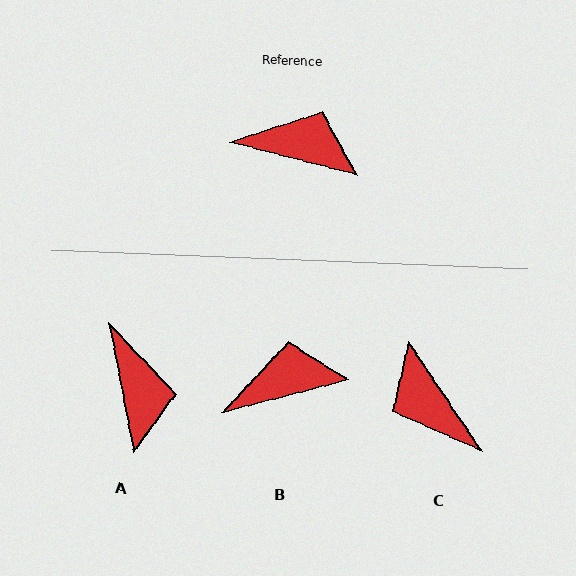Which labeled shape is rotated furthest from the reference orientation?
C, about 138 degrees away.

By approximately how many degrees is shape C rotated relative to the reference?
Approximately 138 degrees counter-clockwise.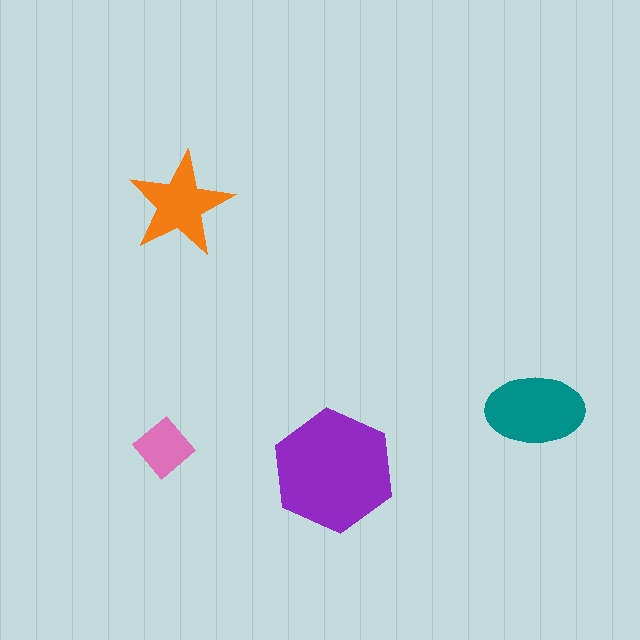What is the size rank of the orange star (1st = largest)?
3rd.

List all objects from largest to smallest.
The purple hexagon, the teal ellipse, the orange star, the pink diamond.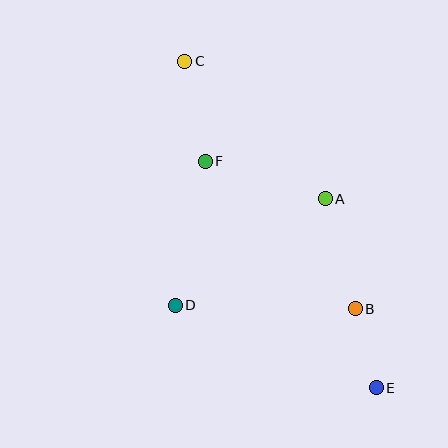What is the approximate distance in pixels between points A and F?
The distance between A and F is approximately 126 pixels.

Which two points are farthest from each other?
Points C and E are farthest from each other.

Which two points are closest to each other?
Points B and E are closest to each other.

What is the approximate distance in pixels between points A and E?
The distance between A and E is approximately 196 pixels.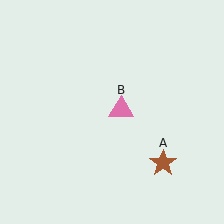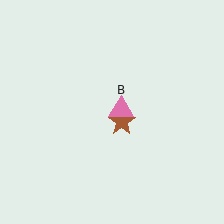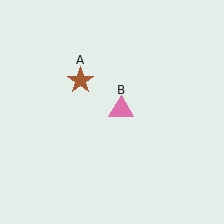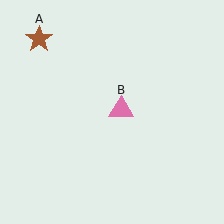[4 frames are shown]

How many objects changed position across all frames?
1 object changed position: brown star (object A).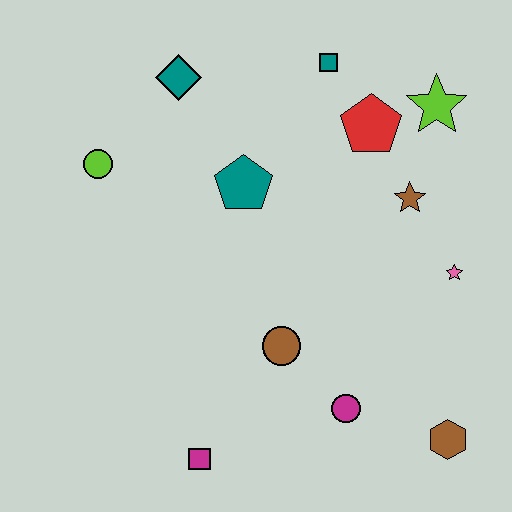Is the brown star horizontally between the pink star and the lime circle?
Yes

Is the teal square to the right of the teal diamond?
Yes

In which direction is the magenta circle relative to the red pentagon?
The magenta circle is below the red pentagon.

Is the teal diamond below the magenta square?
No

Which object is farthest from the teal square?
The magenta square is farthest from the teal square.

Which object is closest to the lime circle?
The teal diamond is closest to the lime circle.